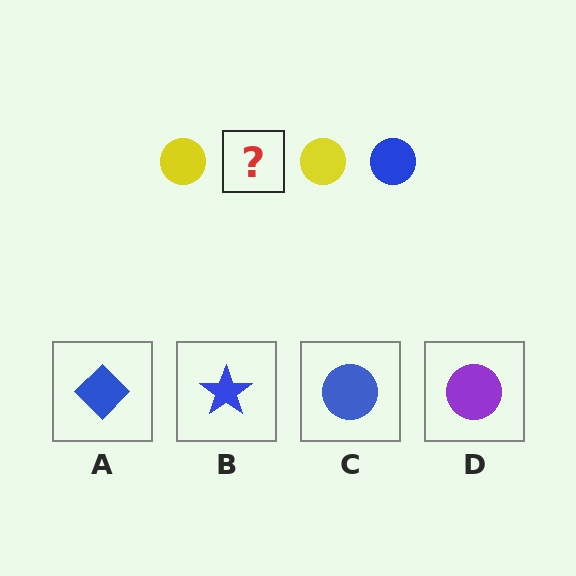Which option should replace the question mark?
Option C.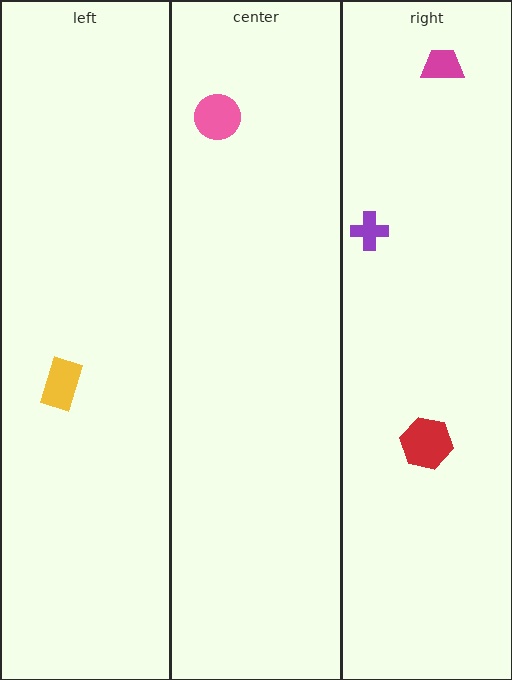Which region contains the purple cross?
The right region.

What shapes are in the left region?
The yellow rectangle.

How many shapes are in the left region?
1.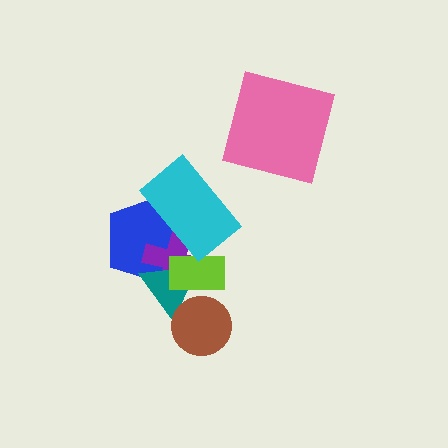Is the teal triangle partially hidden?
Yes, it is partially covered by another shape.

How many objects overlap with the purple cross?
4 objects overlap with the purple cross.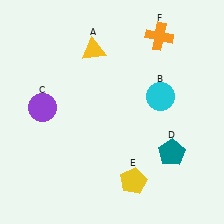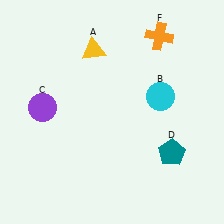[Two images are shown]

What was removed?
The yellow pentagon (E) was removed in Image 2.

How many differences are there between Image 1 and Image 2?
There is 1 difference between the two images.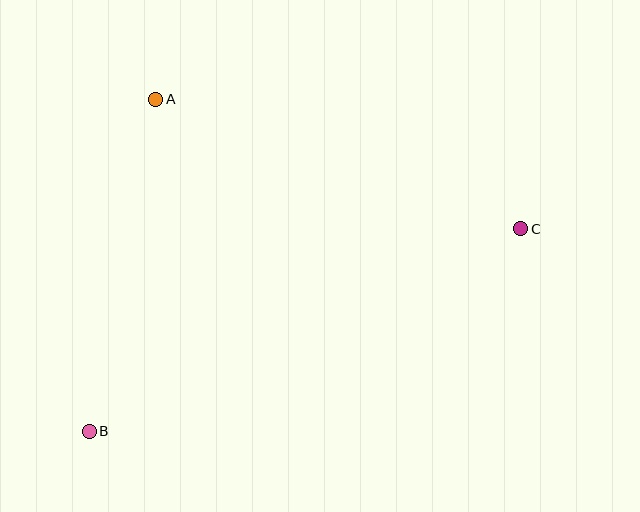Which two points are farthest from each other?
Points B and C are farthest from each other.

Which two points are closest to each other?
Points A and B are closest to each other.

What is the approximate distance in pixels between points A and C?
The distance between A and C is approximately 387 pixels.